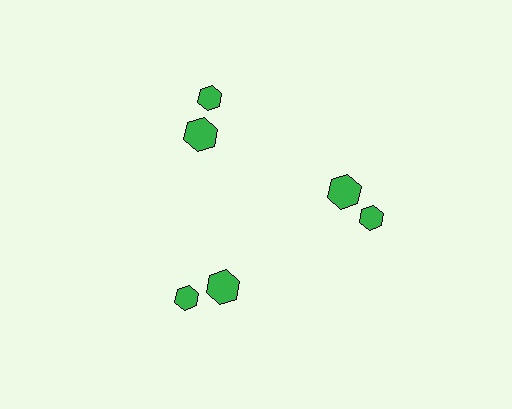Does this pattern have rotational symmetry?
Yes, this pattern has 3-fold rotational symmetry. It looks the same after rotating 120 degrees around the center.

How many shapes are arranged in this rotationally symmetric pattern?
There are 6 shapes, arranged in 3 groups of 2.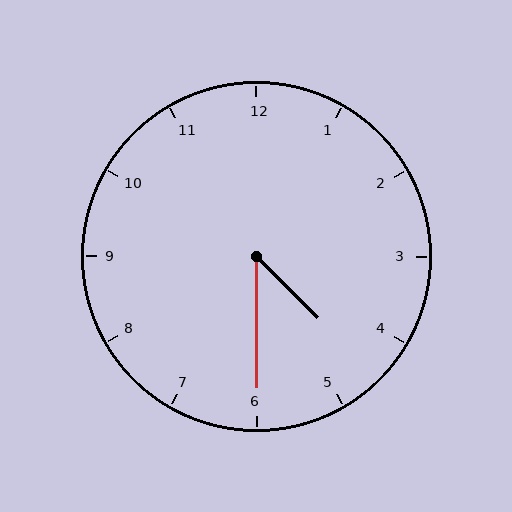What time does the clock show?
4:30.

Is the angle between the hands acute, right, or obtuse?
It is acute.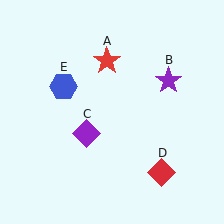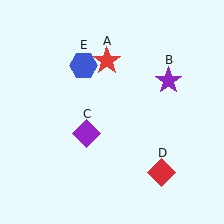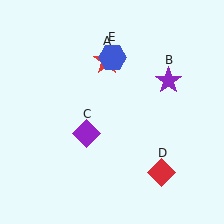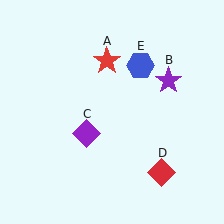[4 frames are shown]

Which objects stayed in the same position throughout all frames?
Red star (object A) and purple star (object B) and purple diamond (object C) and red diamond (object D) remained stationary.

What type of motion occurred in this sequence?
The blue hexagon (object E) rotated clockwise around the center of the scene.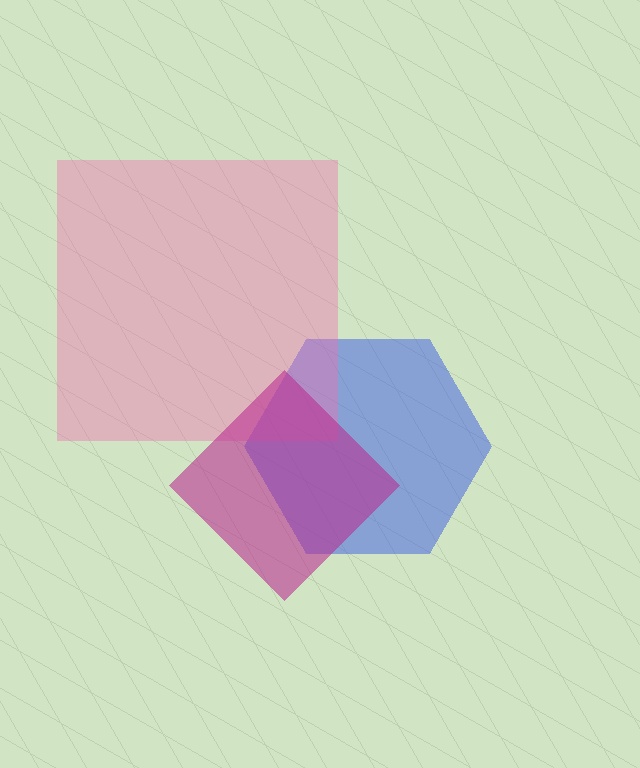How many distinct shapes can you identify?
There are 3 distinct shapes: a blue hexagon, a pink square, a magenta diamond.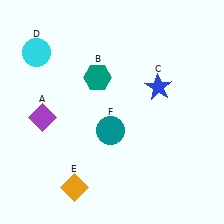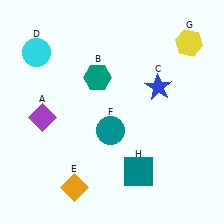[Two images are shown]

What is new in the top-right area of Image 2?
A yellow hexagon (G) was added in the top-right area of Image 2.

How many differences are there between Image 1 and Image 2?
There are 2 differences between the two images.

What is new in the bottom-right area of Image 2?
A teal square (H) was added in the bottom-right area of Image 2.